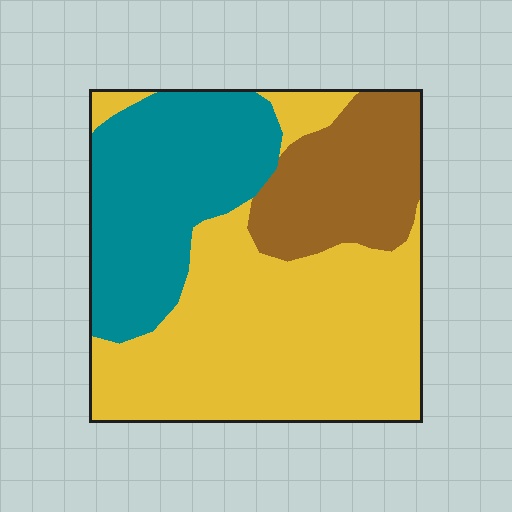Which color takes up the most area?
Yellow, at roughly 50%.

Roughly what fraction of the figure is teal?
Teal covers about 30% of the figure.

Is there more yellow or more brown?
Yellow.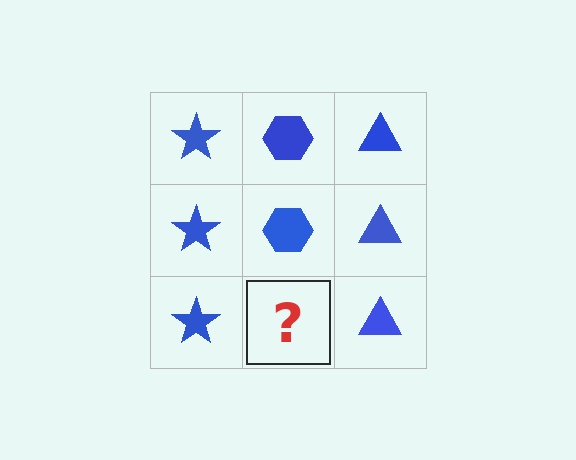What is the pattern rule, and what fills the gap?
The rule is that each column has a consistent shape. The gap should be filled with a blue hexagon.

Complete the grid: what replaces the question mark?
The question mark should be replaced with a blue hexagon.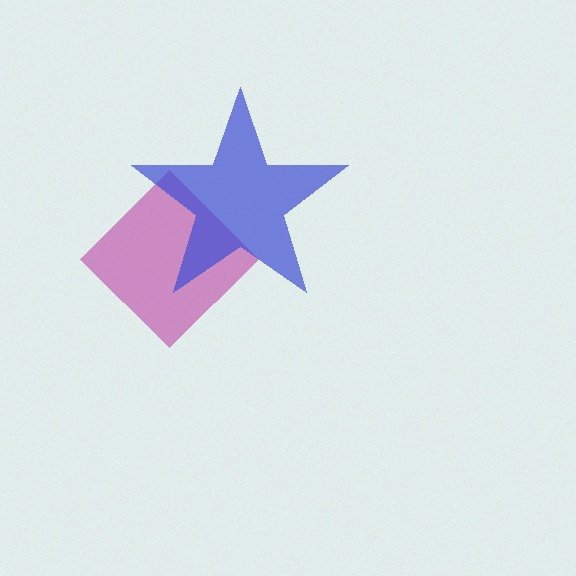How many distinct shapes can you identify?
There are 2 distinct shapes: a magenta diamond, a blue star.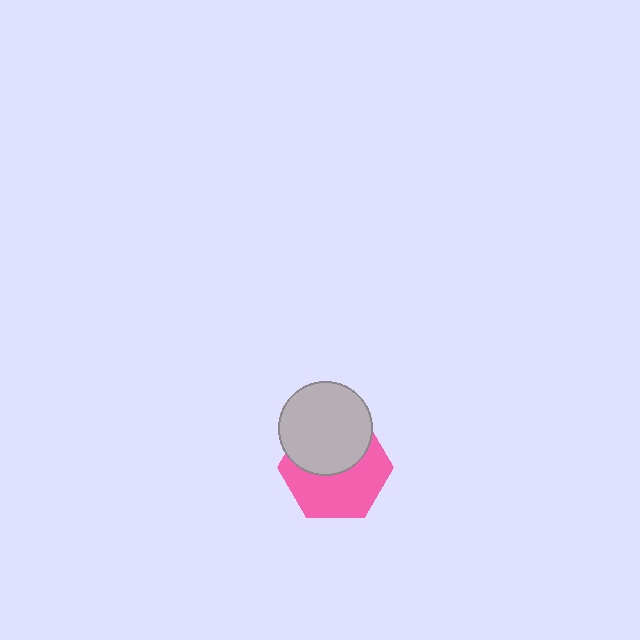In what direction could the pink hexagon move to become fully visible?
The pink hexagon could move down. That would shift it out from behind the light gray circle entirely.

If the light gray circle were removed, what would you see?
You would see the complete pink hexagon.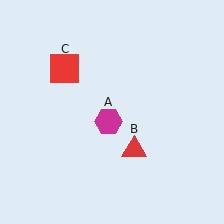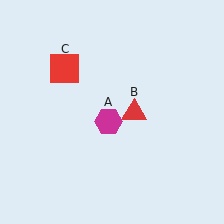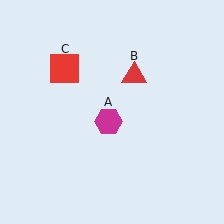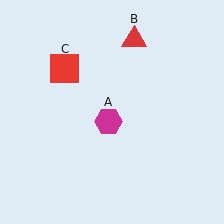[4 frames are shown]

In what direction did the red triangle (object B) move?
The red triangle (object B) moved up.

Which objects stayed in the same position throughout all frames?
Magenta hexagon (object A) and red square (object C) remained stationary.